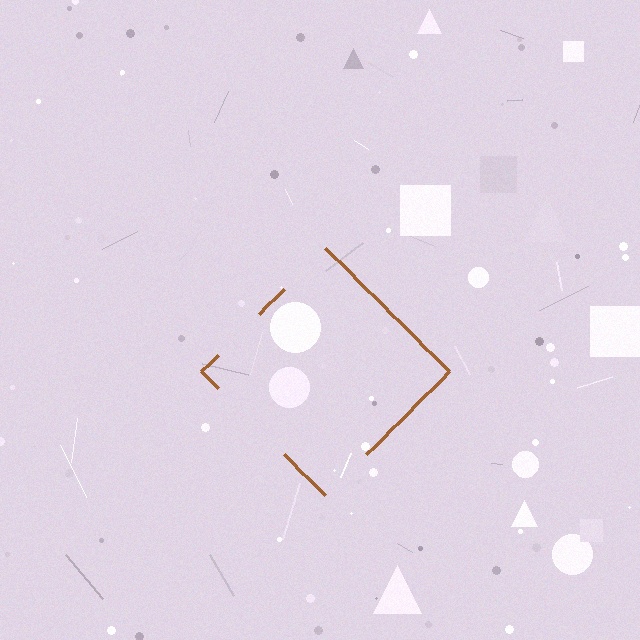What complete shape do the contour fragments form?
The contour fragments form a diamond.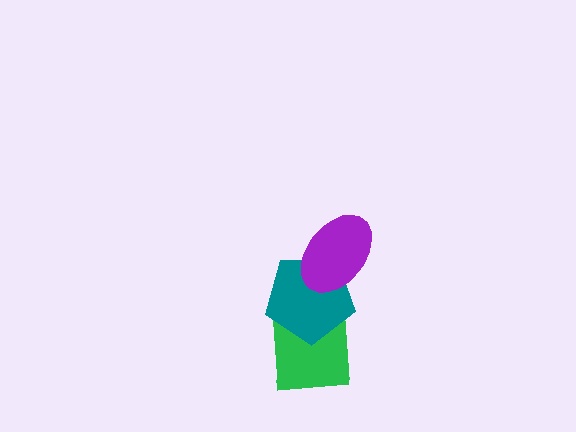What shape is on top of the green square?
The teal pentagon is on top of the green square.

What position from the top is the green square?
The green square is 3rd from the top.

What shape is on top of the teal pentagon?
The purple ellipse is on top of the teal pentagon.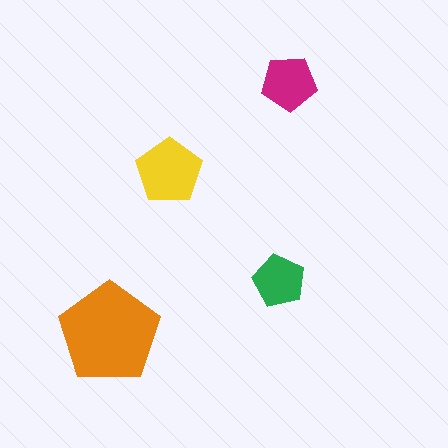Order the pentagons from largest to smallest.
the orange one, the yellow one, the magenta one, the green one.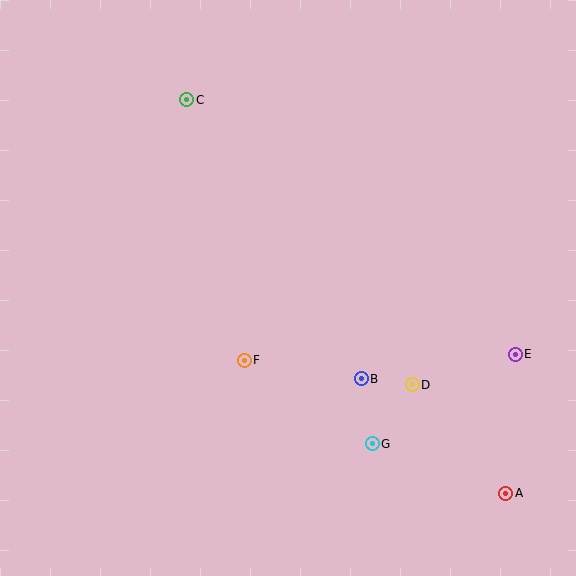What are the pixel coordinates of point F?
Point F is at (244, 360).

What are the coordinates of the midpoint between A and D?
The midpoint between A and D is at (459, 439).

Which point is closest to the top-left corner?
Point C is closest to the top-left corner.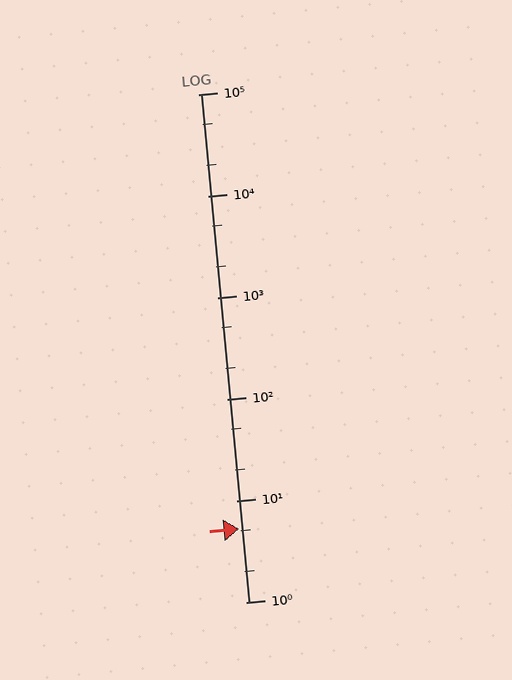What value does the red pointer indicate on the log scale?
The pointer indicates approximately 5.2.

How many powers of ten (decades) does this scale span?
The scale spans 5 decades, from 1 to 100000.